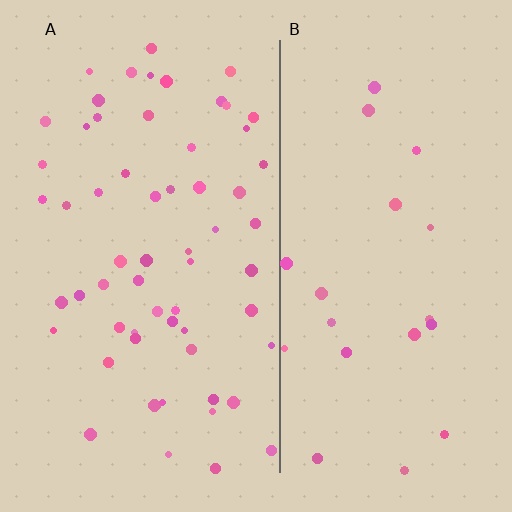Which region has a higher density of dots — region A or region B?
A (the left).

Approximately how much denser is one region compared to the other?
Approximately 2.9× — region A over region B.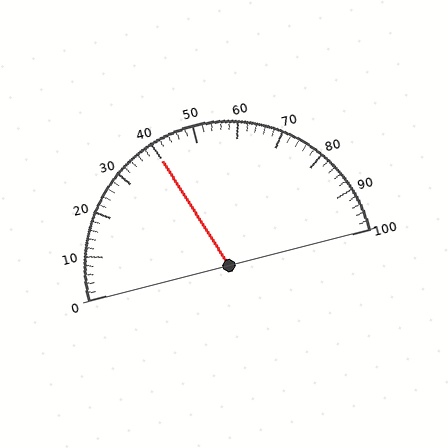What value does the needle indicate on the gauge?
The needle indicates approximately 40.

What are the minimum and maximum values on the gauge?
The gauge ranges from 0 to 100.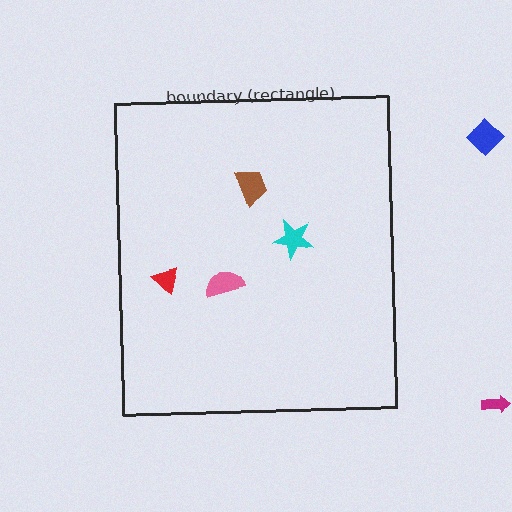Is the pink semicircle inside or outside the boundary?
Inside.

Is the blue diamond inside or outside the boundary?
Outside.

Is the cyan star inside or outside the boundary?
Inside.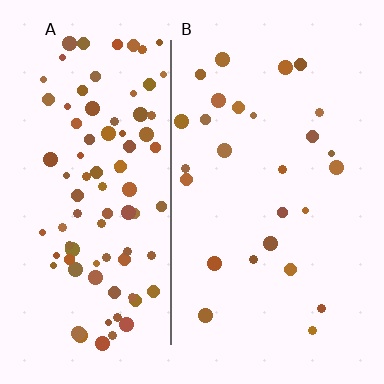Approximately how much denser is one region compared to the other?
Approximately 3.4× — region A over region B.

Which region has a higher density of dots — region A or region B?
A (the left).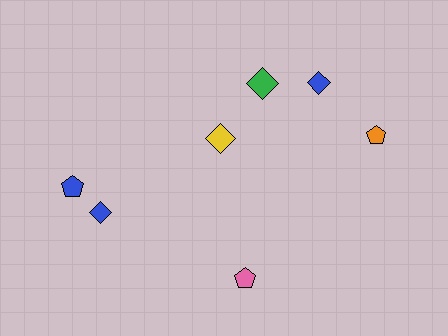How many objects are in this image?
There are 7 objects.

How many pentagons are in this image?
There are 3 pentagons.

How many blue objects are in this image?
There are 3 blue objects.